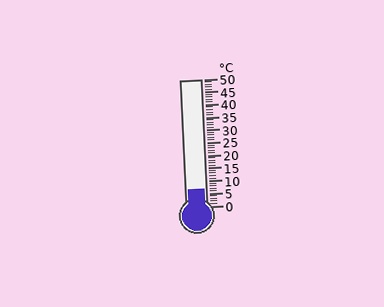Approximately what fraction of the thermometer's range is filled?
The thermometer is filled to approximately 15% of its range.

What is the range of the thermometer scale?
The thermometer scale ranges from 0°C to 50°C.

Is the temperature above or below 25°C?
The temperature is below 25°C.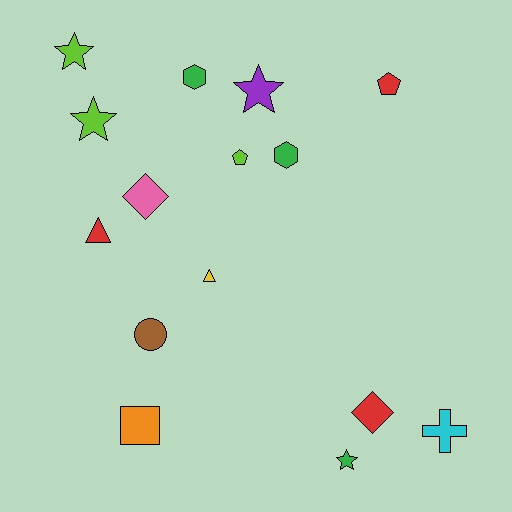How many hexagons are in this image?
There are 2 hexagons.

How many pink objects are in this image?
There is 1 pink object.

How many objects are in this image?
There are 15 objects.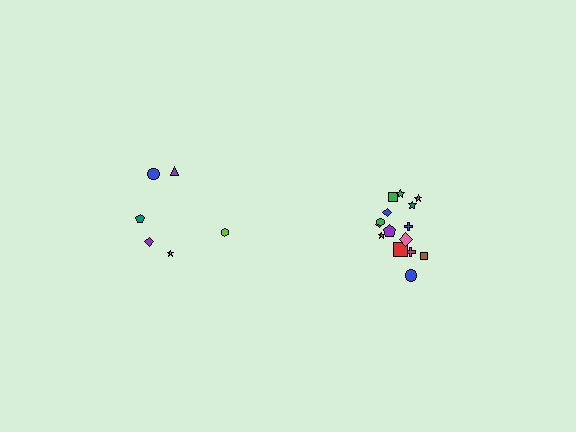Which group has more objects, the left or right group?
The right group.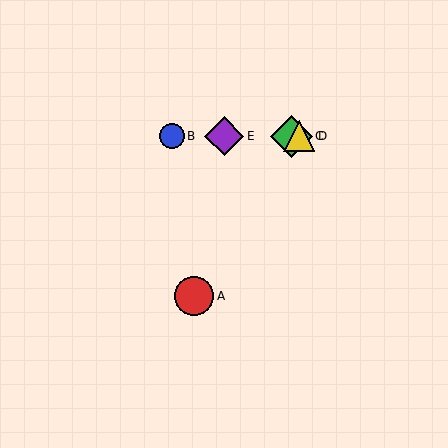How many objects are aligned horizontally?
4 objects (B, C, D, E) are aligned horizontally.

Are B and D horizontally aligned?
Yes, both are at y≈136.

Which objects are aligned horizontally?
Objects B, C, D, E are aligned horizontally.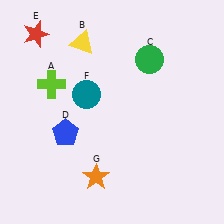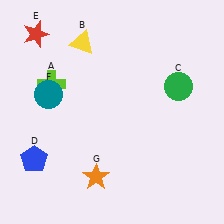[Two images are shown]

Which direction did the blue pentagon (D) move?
The blue pentagon (D) moved left.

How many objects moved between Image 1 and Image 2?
3 objects moved between the two images.